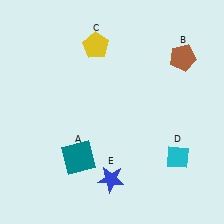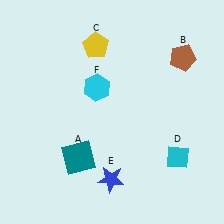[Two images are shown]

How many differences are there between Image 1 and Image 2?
There is 1 difference between the two images.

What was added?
A cyan hexagon (F) was added in Image 2.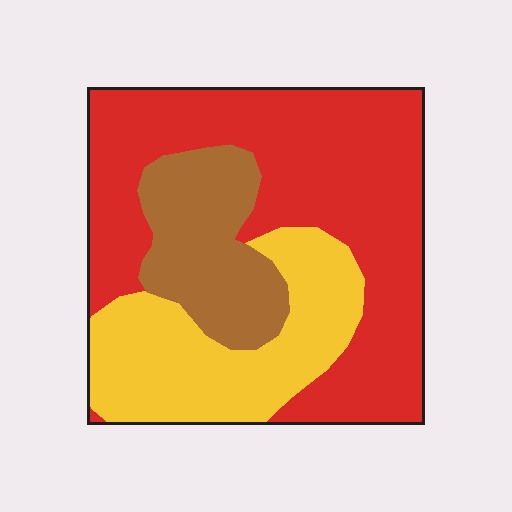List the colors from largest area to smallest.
From largest to smallest: red, yellow, brown.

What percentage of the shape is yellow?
Yellow covers around 25% of the shape.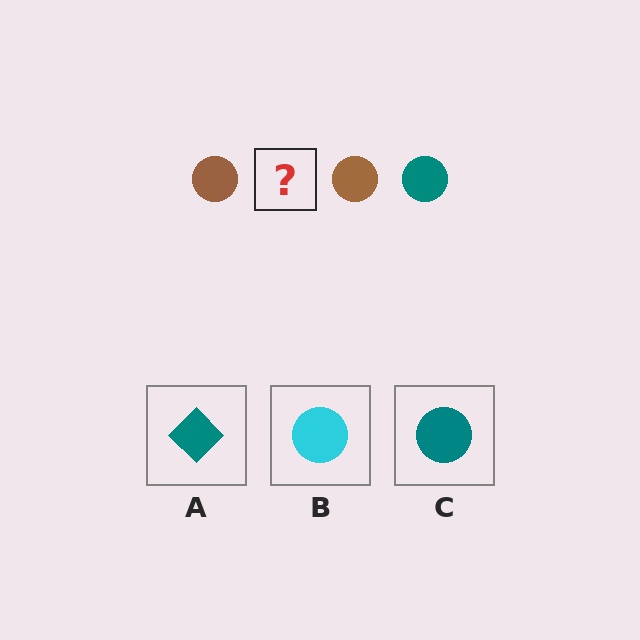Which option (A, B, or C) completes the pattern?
C.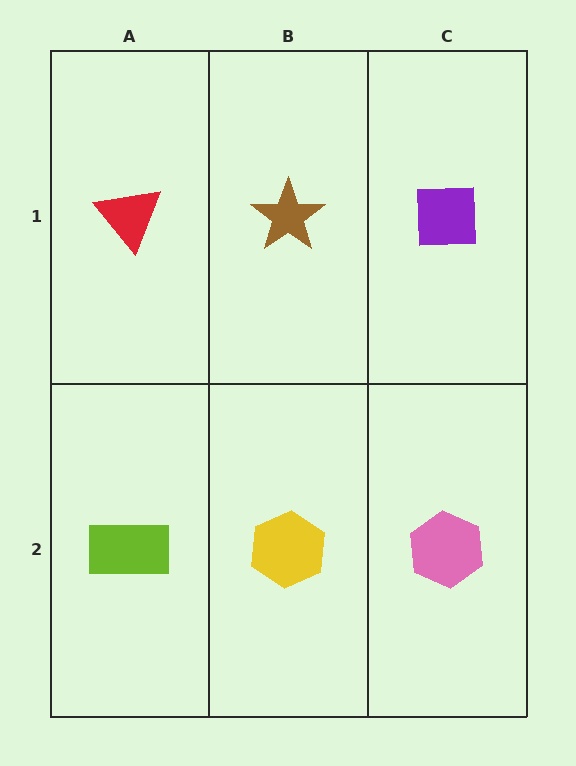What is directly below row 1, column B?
A yellow hexagon.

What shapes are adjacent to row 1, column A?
A lime rectangle (row 2, column A), a brown star (row 1, column B).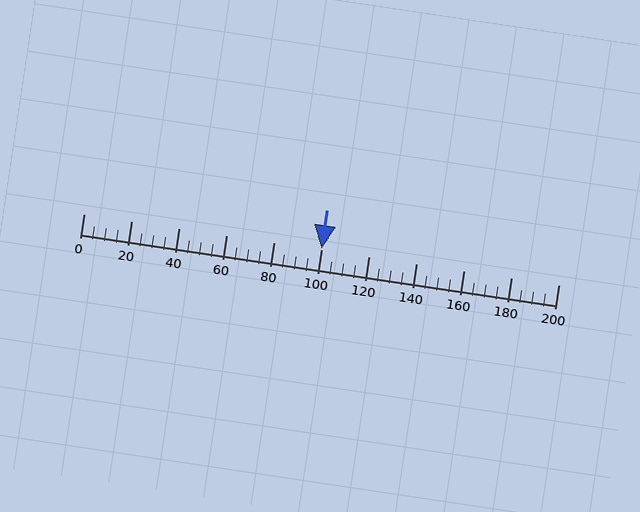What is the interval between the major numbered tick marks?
The major tick marks are spaced 20 units apart.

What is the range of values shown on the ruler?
The ruler shows values from 0 to 200.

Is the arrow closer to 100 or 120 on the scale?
The arrow is closer to 100.